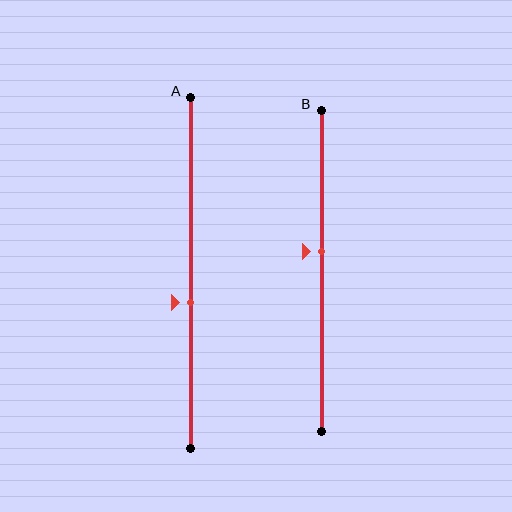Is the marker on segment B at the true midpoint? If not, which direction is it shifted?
No, the marker on segment B is shifted upward by about 6% of the segment length.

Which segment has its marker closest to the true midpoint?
Segment B has its marker closest to the true midpoint.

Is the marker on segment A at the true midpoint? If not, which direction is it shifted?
No, the marker on segment A is shifted downward by about 8% of the segment length.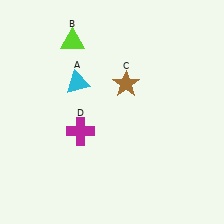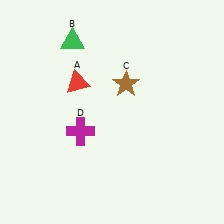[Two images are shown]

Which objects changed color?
A changed from cyan to red. B changed from lime to green.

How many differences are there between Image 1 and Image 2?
There are 2 differences between the two images.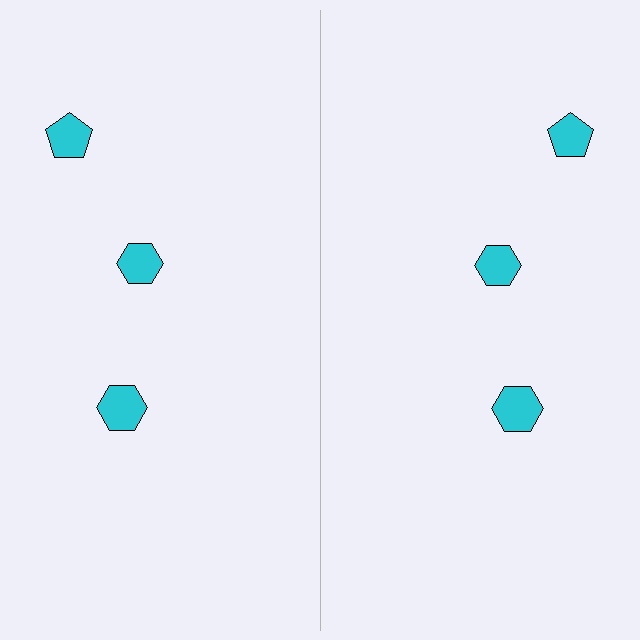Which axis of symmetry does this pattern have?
The pattern has a vertical axis of symmetry running through the center of the image.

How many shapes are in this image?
There are 6 shapes in this image.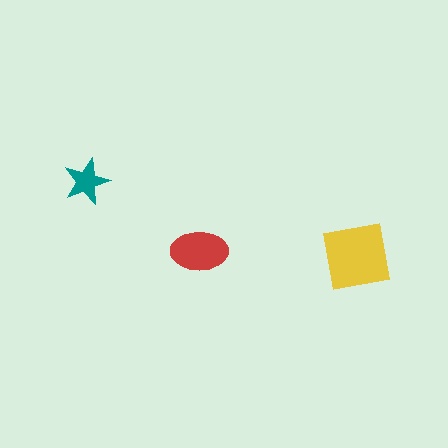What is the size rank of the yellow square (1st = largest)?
1st.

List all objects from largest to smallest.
The yellow square, the red ellipse, the teal star.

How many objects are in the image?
There are 3 objects in the image.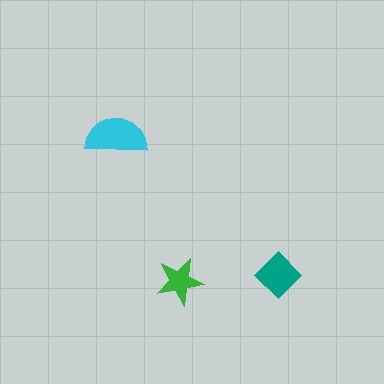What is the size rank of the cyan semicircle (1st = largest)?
1st.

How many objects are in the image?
There are 3 objects in the image.